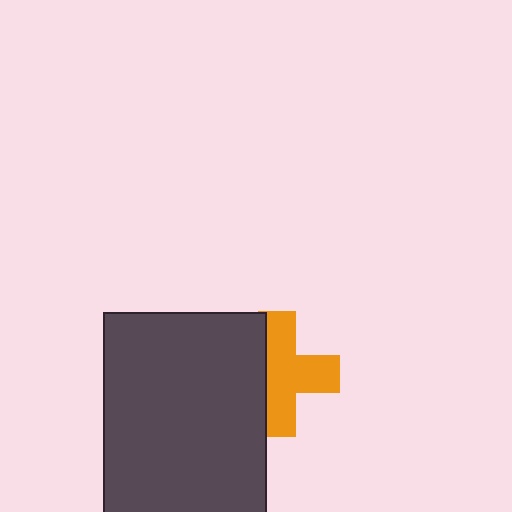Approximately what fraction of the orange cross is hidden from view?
Roughly 36% of the orange cross is hidden behind the dark gray rectangle.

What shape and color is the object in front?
The object in front is a dark gray rectangle.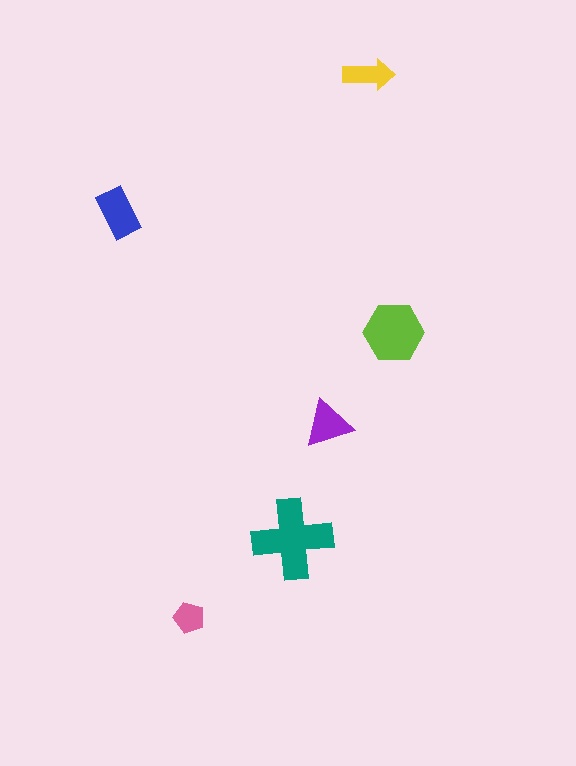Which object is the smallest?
The pink pentagon.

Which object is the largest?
The teal cross.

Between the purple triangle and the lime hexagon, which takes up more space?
The lime hexagon.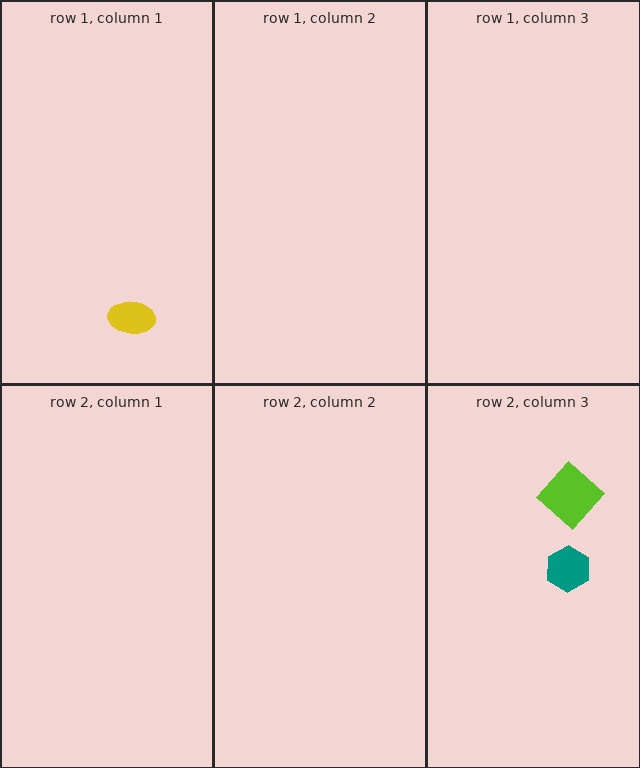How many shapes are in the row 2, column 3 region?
2.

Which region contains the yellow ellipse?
The row 1, column 1 region.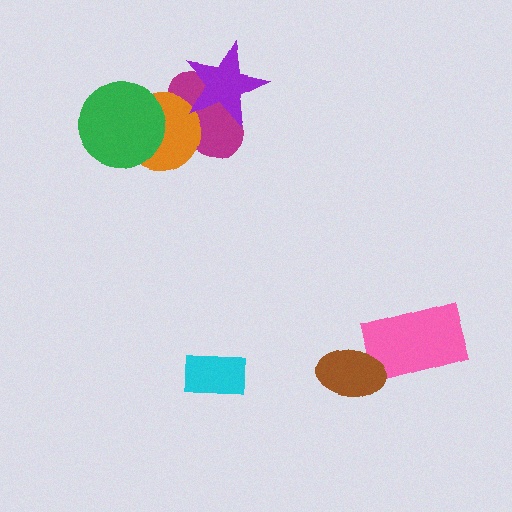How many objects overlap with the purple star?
1 object overlaps with the purple star.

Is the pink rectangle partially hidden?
Yes, it is partially covered by another shape.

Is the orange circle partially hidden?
Yes, it is partially covered by another shape.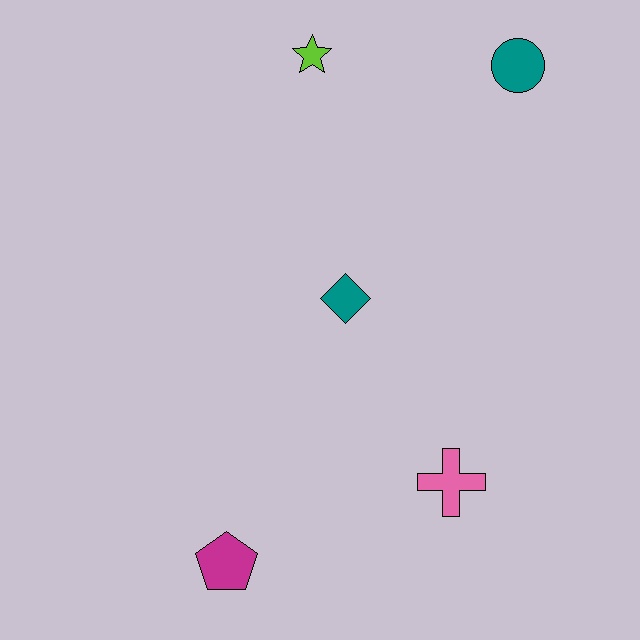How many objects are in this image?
There are 5 objects.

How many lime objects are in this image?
There is 1 lime object.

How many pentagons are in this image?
There is 1 pentagon.